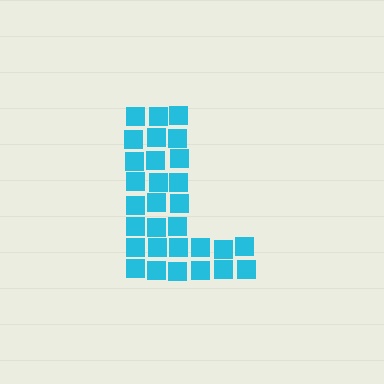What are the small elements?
The small elements are squares.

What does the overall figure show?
The overall figure shows the letter L.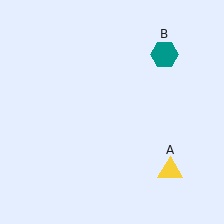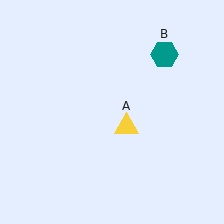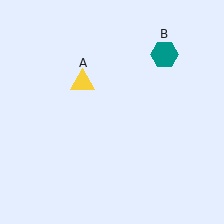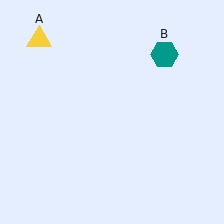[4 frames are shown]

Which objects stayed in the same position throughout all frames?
Teal hexagon (object B) remained stationary.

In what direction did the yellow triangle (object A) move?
The yellow triangle (object A) moved up and to the left.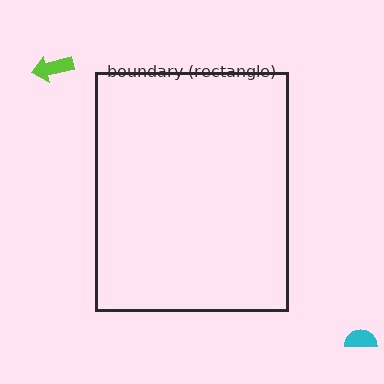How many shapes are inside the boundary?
0 inside, 2 outside.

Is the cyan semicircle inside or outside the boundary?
Outside.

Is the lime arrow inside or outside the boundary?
Outside.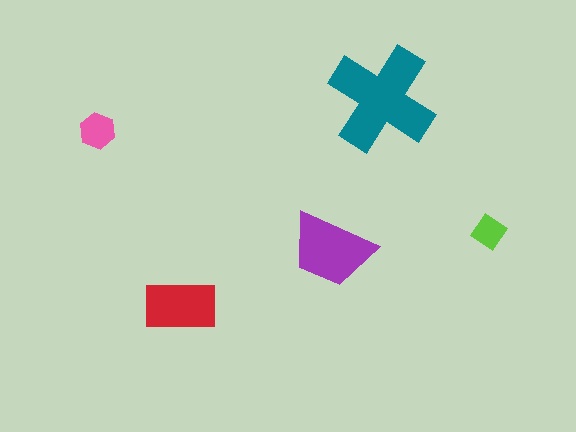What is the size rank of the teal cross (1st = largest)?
1st.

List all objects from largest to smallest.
The teal cross, the purple trapezoid, the red rectangle, the pink hexagon, the lime diamond.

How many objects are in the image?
There are 5 objects in the image.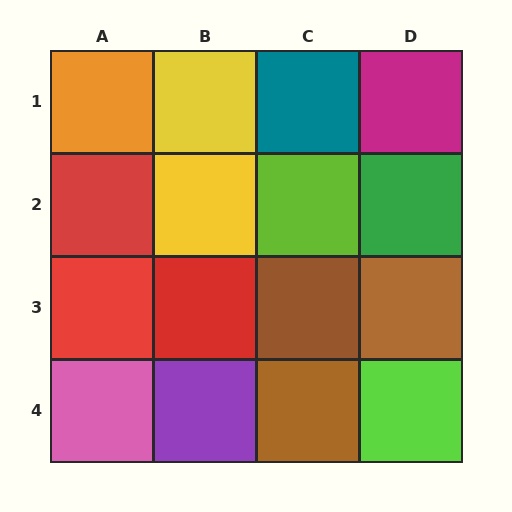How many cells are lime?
2 cells are lime.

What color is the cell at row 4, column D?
Lime.